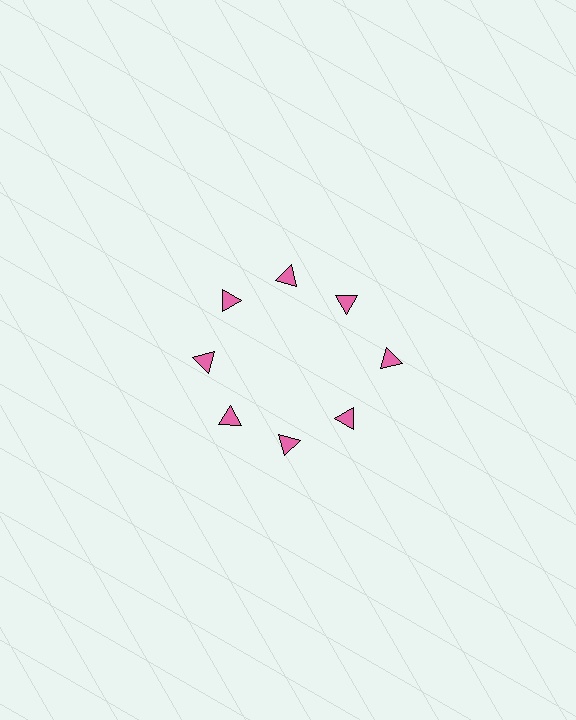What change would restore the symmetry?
The symmetry would be restored by moving it inward, back onto the ring so that all 8 triangles sit at equal angles and equal distance from the center.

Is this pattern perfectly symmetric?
No. The 8 pink triangles are arranged in a ring, but one element near the 3 o'clock position is pushed outward from the center, breaking the 8-fold rotational symmetry.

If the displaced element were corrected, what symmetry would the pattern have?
It would have 8-fold rotational symmetry — the pattern would map onto itself every 45 degrees.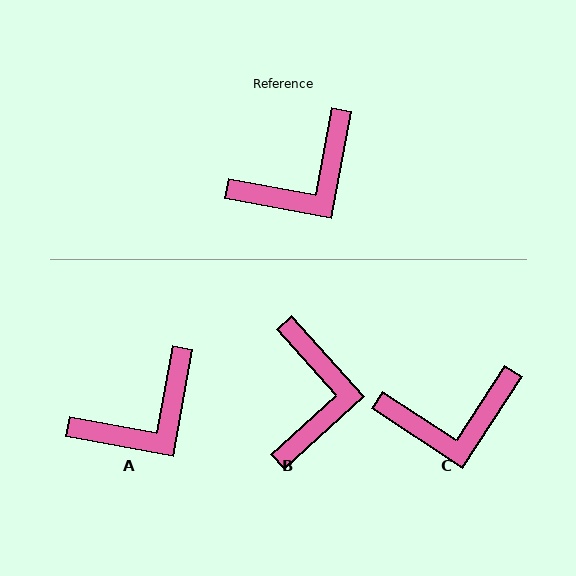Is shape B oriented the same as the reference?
No, it is off by about 53 degrees.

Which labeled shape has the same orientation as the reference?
A.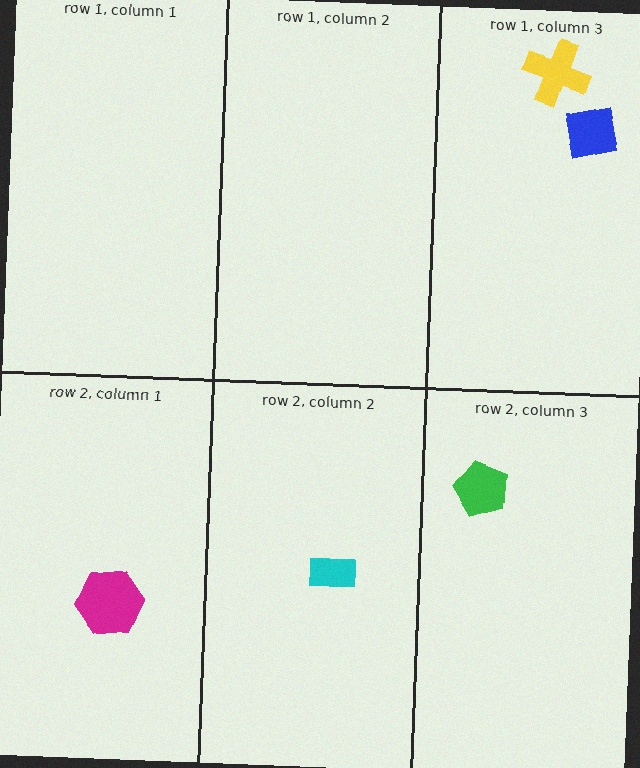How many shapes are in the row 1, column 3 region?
2.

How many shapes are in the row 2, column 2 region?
1.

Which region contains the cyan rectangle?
The row 2, column 2 region.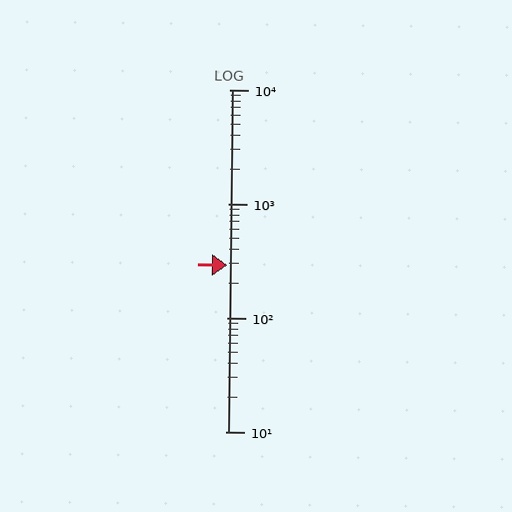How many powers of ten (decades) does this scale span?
The scale spans 3 decades, from 10 to 10000.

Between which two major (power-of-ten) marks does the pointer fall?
The pointer is between 100 and 1000.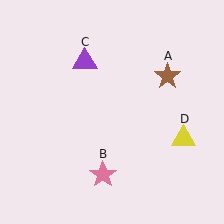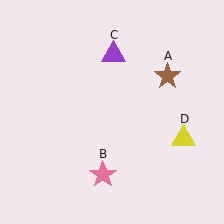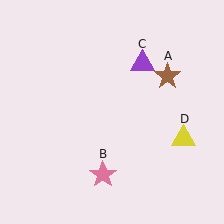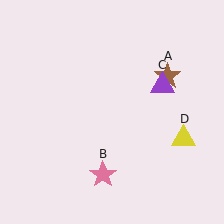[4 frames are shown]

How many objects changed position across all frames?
1 object changed position: purple triangle (object C).